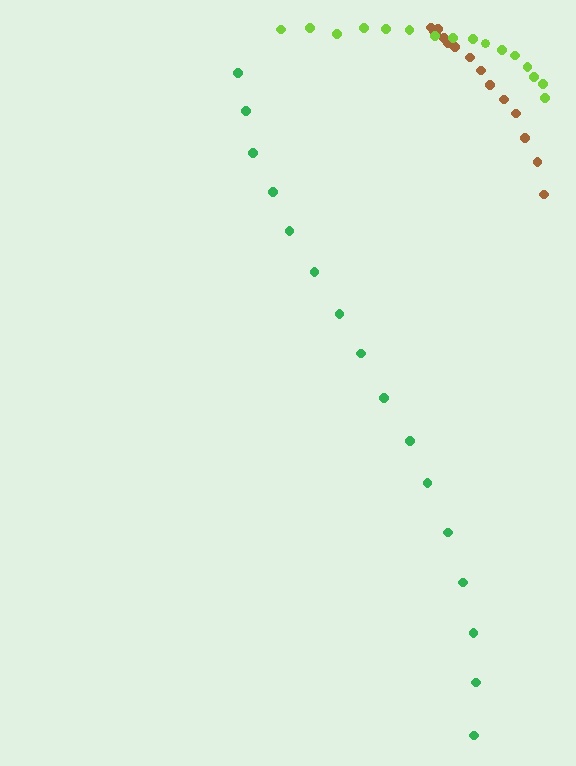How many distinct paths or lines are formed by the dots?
There are 3 distinct paths.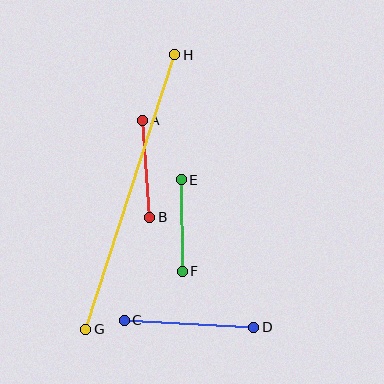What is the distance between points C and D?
The distance is approximately 130 pixels.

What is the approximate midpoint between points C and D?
The midpoint is at approximately (189, 324) pixels.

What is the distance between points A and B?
The distance is approximately 97 pixels.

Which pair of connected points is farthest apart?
Points G and H are farthest apart.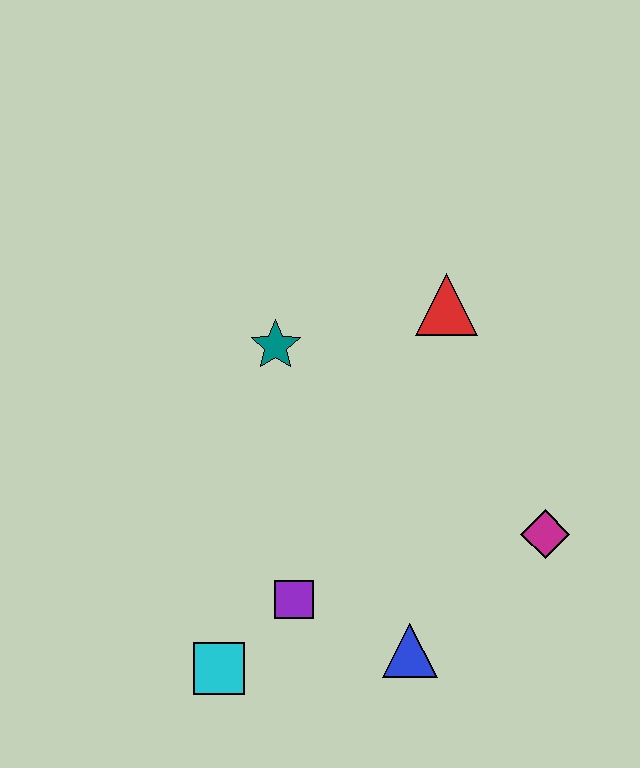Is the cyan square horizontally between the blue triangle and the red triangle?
No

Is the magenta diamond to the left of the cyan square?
No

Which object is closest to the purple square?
The cyan square is closest to the purple square.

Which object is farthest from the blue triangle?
The red triangle is farthest from the blue triangle.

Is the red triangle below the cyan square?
No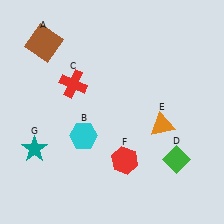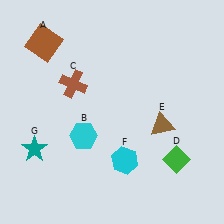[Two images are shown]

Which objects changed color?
C changed from red to brown. E changed from orange to brown. F changed from red to cyan.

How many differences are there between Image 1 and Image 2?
There are 3 differences between the two images.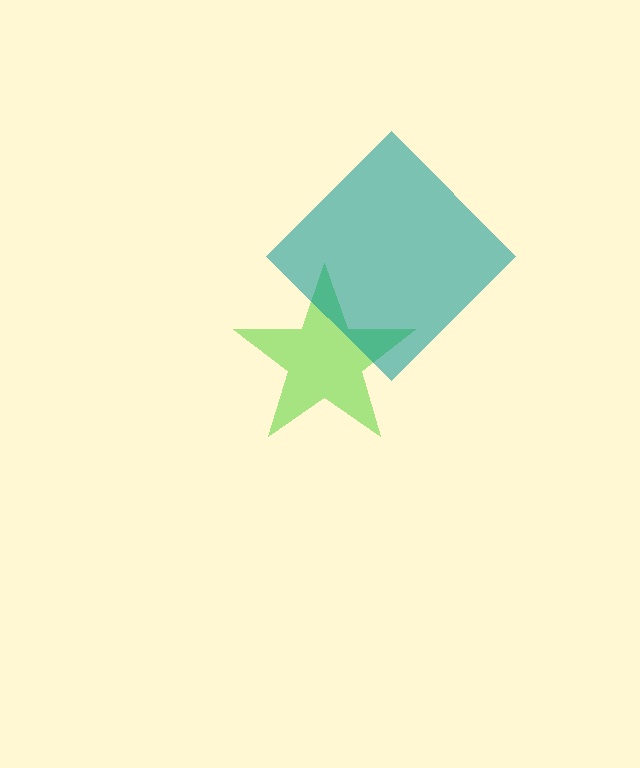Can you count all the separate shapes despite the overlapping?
Yes, there are 2 separate shapes.